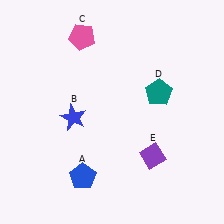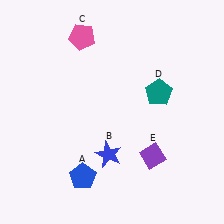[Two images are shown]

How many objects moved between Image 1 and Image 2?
1 object moved between the two images.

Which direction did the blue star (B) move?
The blue star (B) moved down.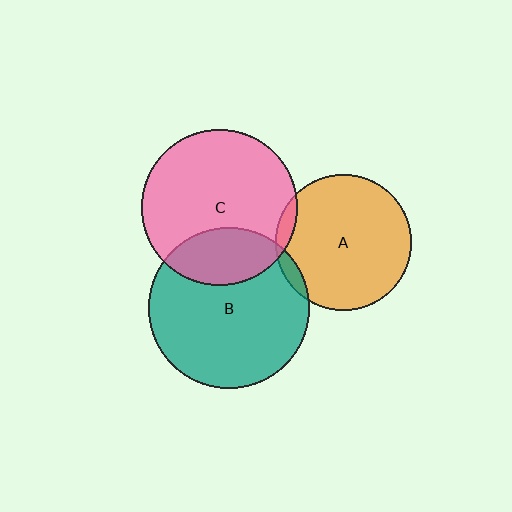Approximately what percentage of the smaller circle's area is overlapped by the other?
Approximately 5%.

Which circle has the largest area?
Circle B (teal).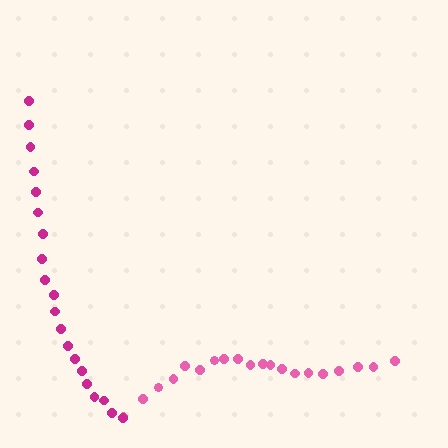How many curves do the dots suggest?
There are 2 distinct paths.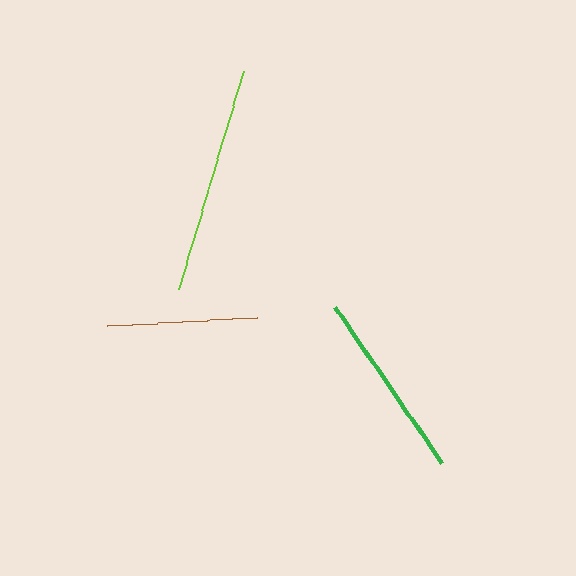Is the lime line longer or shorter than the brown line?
The lime line is longer than the brown line.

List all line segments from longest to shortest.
From longest to shortest: lime, green, brown.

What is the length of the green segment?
The green segment is approximately 189 pixels long.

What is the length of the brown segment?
The brown segment is approximately 150 pixels long.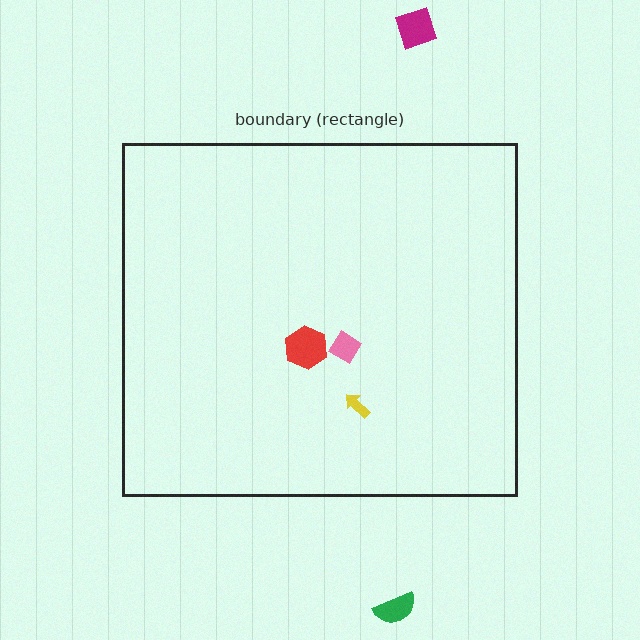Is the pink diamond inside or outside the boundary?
Inside.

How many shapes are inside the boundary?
3 inside, 2 outside.